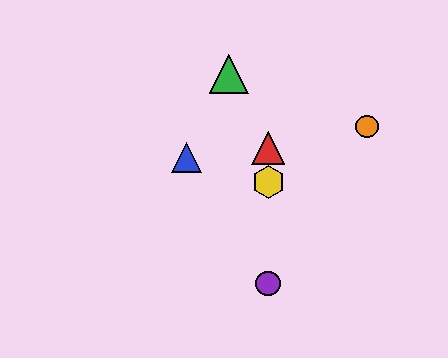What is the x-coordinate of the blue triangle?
The blue triangle is at x≈186.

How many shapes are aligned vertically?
3 shapes (the red triangle, the yellow hexagon, the purple circle) are aligned vertically.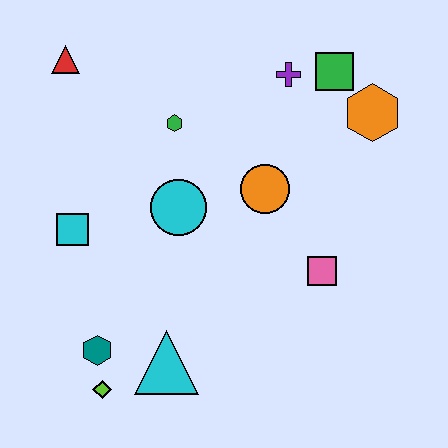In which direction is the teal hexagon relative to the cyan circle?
The teal hexagon is below the cyan circle.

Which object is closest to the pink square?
The orange circle is closest to the pink square.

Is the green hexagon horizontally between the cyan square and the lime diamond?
No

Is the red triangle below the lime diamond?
No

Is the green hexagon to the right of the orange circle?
No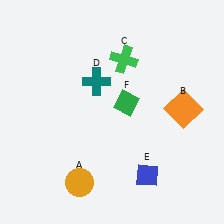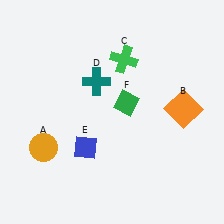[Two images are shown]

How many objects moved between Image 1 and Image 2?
2 objects moved between the two images.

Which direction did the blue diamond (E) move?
The blue diamond (E) moved left.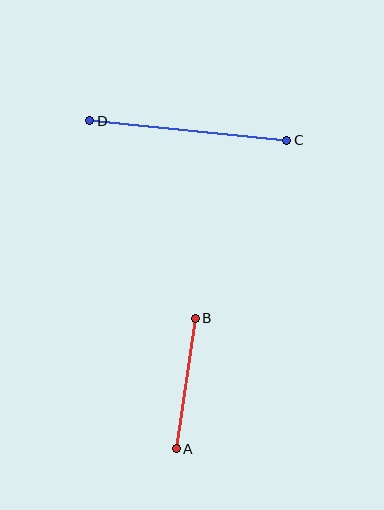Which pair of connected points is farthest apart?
Points C and D are farthest apart.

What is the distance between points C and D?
The distance is approximately 198 pixels.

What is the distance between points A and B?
The distance is approximately 132 pixels.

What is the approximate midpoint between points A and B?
The midpoint is at approximately (186, 383) pixels.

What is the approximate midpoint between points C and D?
The midpoint is at approximately (188, 130) pixels.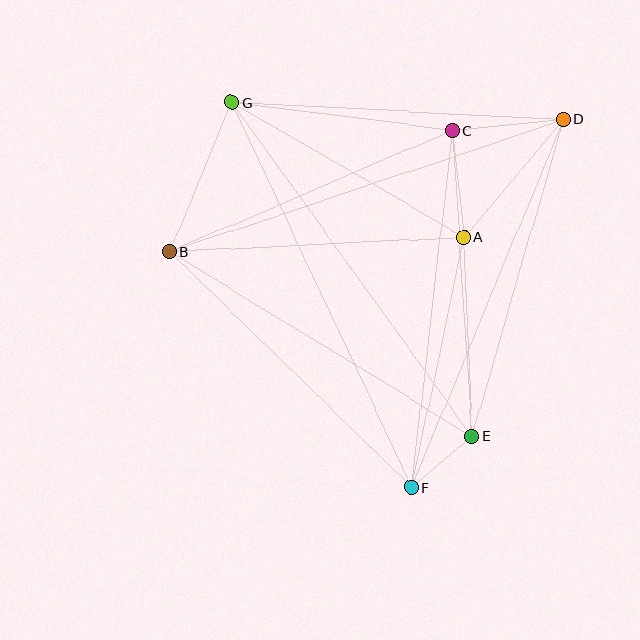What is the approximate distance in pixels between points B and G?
The distance between B and G is approximately 162 pixels.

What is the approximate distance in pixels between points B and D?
The distance between B and D is approximately 415 pixels.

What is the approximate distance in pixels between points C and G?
The distance between C and G is approximately 222 pixels.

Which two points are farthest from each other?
Points F and G are farthest from each other.